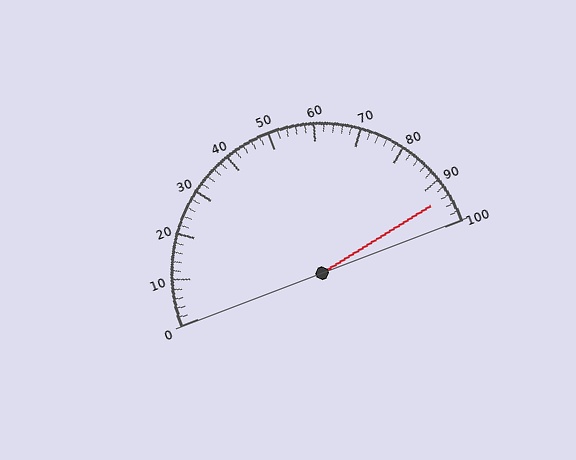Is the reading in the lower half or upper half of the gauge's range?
The reading is in the upper half of the range (0 to 100).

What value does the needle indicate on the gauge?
The needle indicates approximately 94.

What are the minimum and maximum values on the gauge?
The gauge ranges from 0 to 100.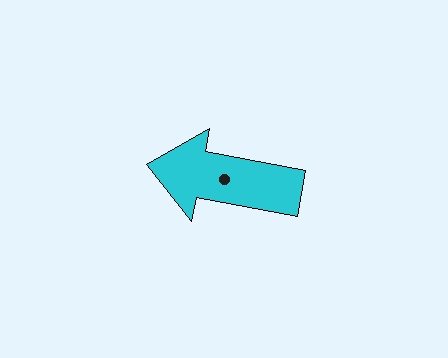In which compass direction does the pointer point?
West.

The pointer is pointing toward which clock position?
Roughly 9 o'clock.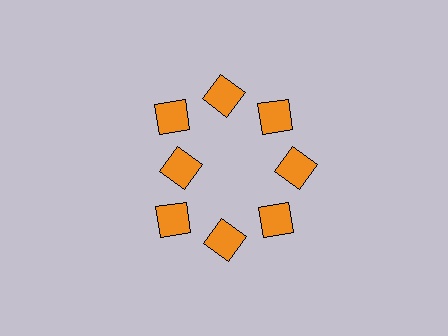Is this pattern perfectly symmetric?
No. The 8 orange diamonds are arranged in a ring, but one element near the 9 o'clock position is pulled inward toward the center, breaking the 8-fold rotational symmetry.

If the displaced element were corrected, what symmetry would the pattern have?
It would have 8-fold rotational symmetry — the pattern would map onto itself every 45 degrees.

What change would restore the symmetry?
The symmetry would be restored by moving it outward, back onto the ring so that all 8 diamonds sit at equal angles and equal distance from the center.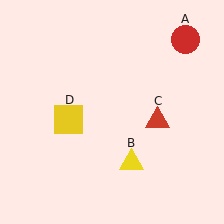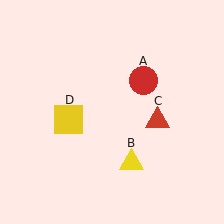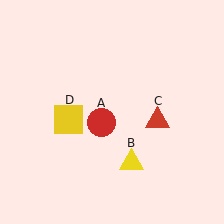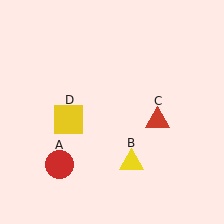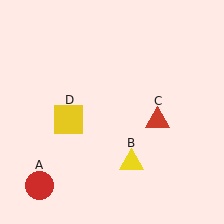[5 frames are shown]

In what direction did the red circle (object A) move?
The red circle (object A) moved down and to the left.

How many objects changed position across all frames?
1 object changed position: red circle (object A).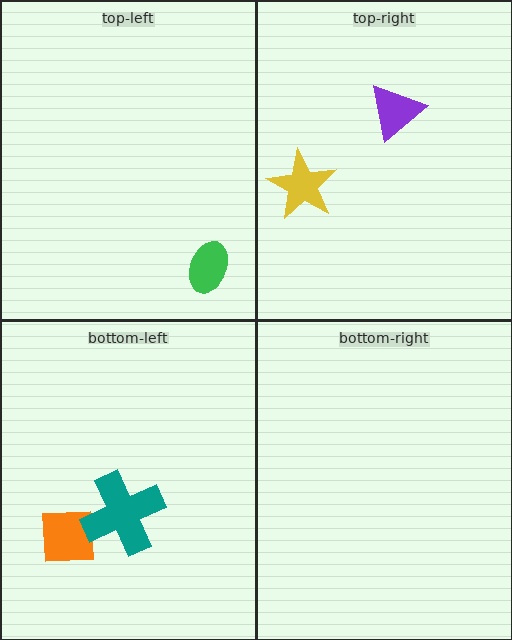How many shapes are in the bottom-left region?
2.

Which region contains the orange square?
The bottom-left region.